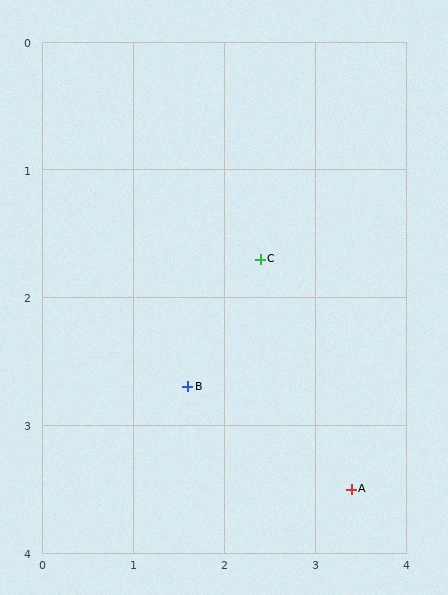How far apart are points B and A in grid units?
Points B and A are about 2.0 grid units apart.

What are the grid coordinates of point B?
Point B is at approximately (1.6, 2.7).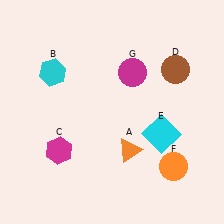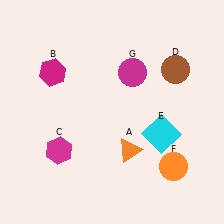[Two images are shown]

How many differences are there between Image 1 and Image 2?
There is 1 difference between the two images.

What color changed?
The hexagon (B) changed from cyan in Image 1 to magenta in Image 2.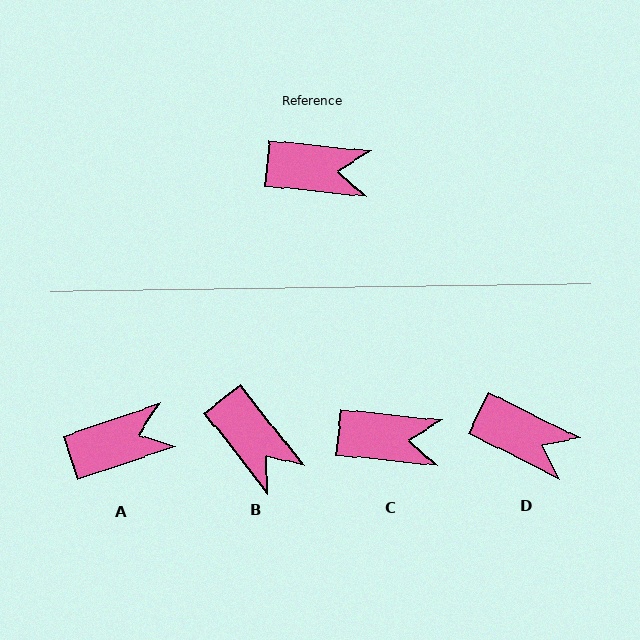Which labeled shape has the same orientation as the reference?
C.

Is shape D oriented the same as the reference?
No, it is off by about 20 degrees.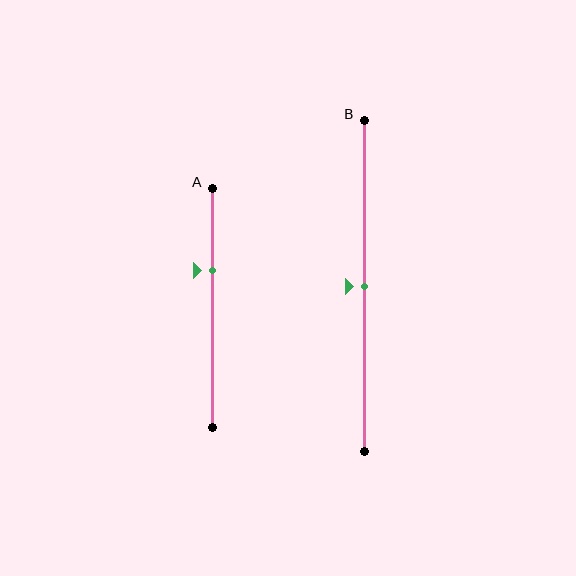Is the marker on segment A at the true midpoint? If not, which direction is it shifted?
No, the marker on segment A is shifted upward by about 16% of the segment length.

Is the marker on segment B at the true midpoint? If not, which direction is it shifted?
Yes, the marker on segment B is at the true midpoint.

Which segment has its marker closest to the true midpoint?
Segment B has its marker closest to the true midpoint.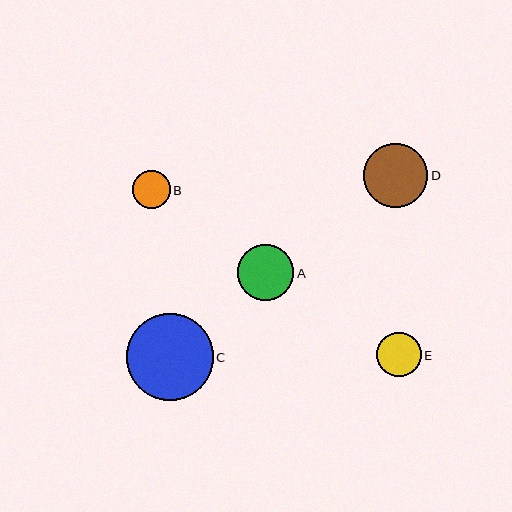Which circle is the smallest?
Circle B is the smallest with a size of approximately 38 pixels.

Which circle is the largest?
Circle C is the largest with a size of approximately 87 pixels.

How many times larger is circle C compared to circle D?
Circle C is approximately 1.4 times the size of circle D.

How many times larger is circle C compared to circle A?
Circle C is approximately 1.6 times the size of circle A.